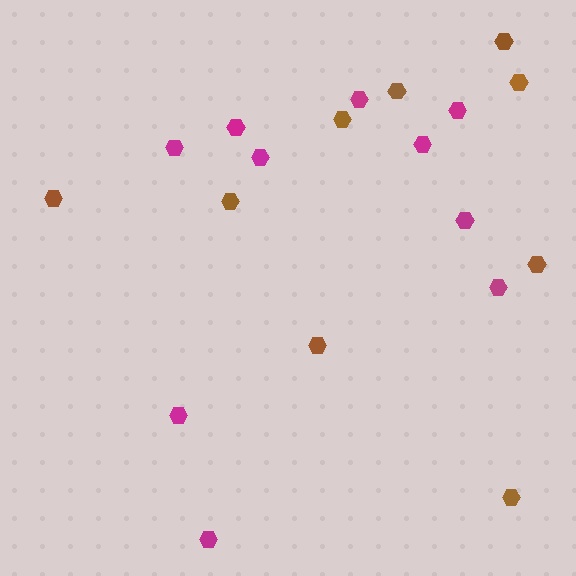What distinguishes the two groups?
There are 2 groups: one group of brown hexagons (9) and one group of magenta hexagons (10).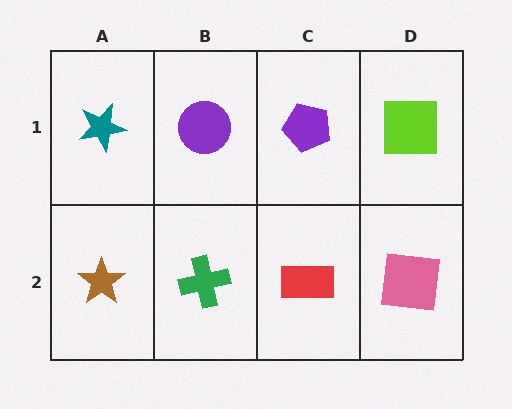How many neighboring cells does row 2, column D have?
2.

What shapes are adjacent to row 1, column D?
A pink square (row 2, column D), a purple pentagon (row 1, column C).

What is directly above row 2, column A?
A teal star.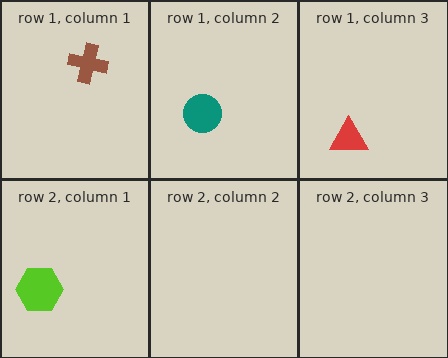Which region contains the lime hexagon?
The row 2, column 1 region.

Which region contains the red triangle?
The row 1, column 3 region.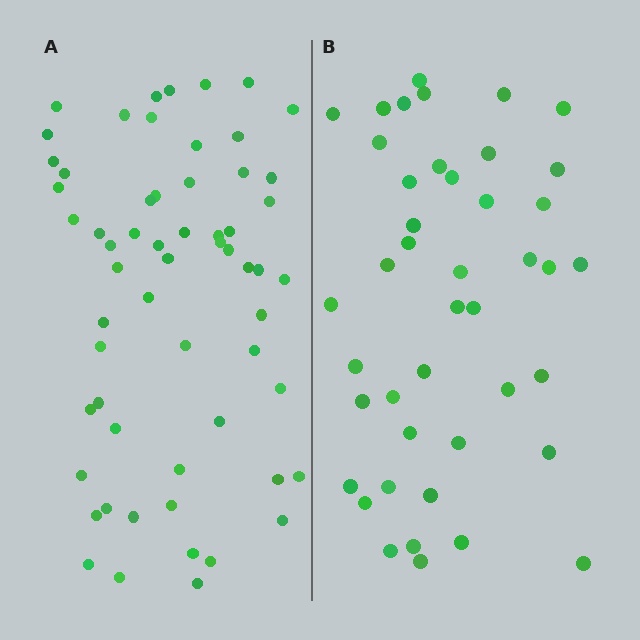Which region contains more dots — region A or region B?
Region A (the left region) has more dots.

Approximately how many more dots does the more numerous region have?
Region A has approximately 15 more dots than region B.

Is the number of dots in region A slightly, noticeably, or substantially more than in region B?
Region A has noticeably more, but not dramatically so. The ratio is roughly 1.4 to 1.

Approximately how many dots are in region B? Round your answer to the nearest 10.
About 40 dots. (The exact count is 43, which rounds to 40.)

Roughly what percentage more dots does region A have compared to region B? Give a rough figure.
About 40% more.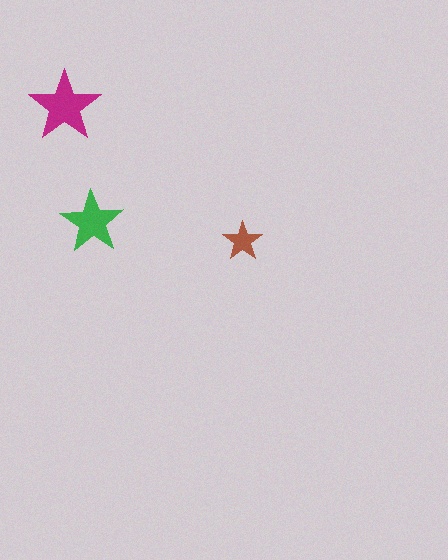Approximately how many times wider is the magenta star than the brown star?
About 2 times wider.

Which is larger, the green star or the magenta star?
The magenta one.